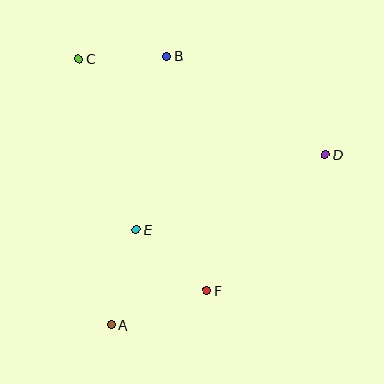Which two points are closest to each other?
Points B and C are closest to each other.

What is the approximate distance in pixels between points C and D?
The distance between C and D is approximately 265 pixels.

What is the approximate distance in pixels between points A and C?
The distance between A and C is approximately 268 pixels.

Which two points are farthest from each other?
Points A and B are farthest from each other.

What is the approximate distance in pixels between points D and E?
The distance between D and E is approximately 203 pixels.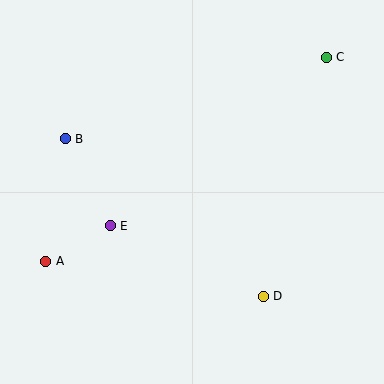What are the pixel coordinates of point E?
Point E is at (110, 226).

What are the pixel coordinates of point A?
Point A is at (46, 261).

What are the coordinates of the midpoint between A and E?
The midpoint between A and E is at (78, 244).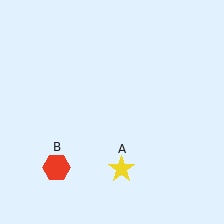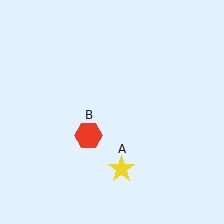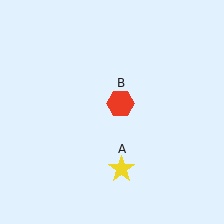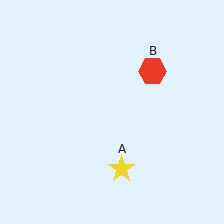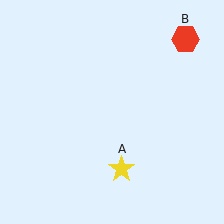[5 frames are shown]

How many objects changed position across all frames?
1 object changed position: red hexagon (object B).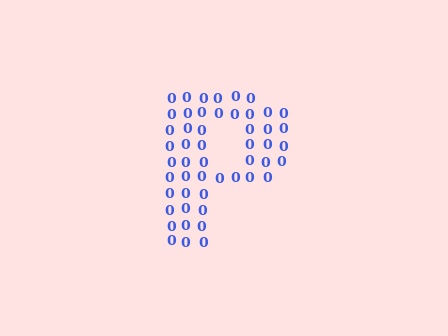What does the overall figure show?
The overall figure shows the letter P.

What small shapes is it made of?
It is made of small digit 0's.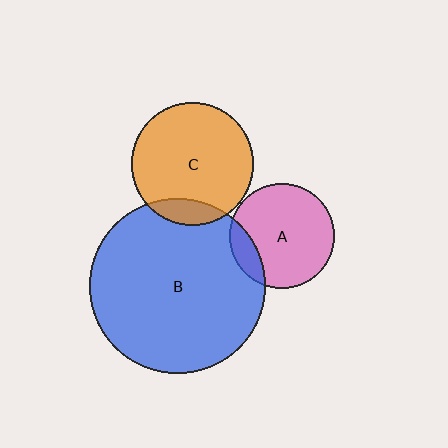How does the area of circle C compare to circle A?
Approximately 1.4 times.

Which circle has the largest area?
Circle B (blue).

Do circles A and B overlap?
Yes.